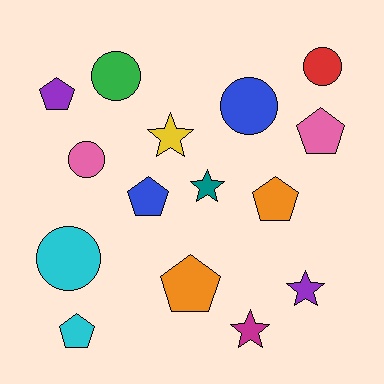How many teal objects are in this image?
There is 1 teal object.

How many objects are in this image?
There are 15 objects.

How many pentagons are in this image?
There are 6 pentagons.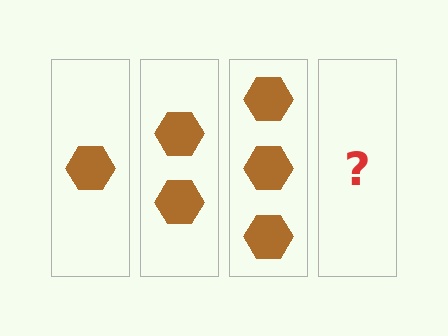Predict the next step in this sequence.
The next step is 4 hexagons.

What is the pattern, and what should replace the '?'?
The pattern is that each step adds one more hexagon. The '?' should be 4 hexagons.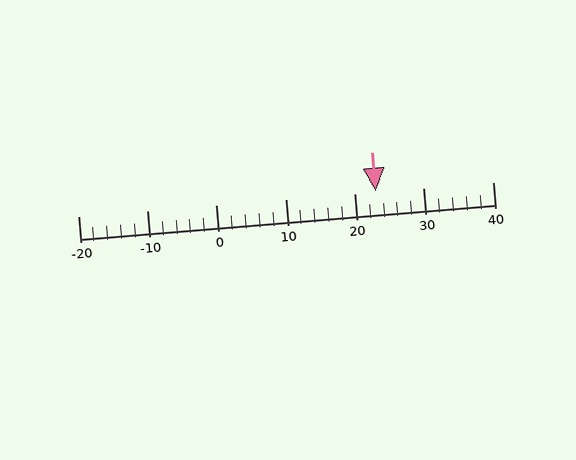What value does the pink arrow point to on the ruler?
The pink arrow points to approximately 23.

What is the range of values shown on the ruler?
The ruler shows values from -20 to 40.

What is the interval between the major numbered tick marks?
The major tick marks are spaced 10 units apart.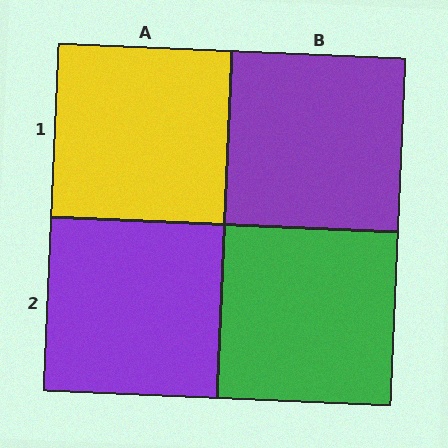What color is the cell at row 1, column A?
Yellow.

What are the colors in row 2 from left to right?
Purple, green.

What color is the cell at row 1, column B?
Purple.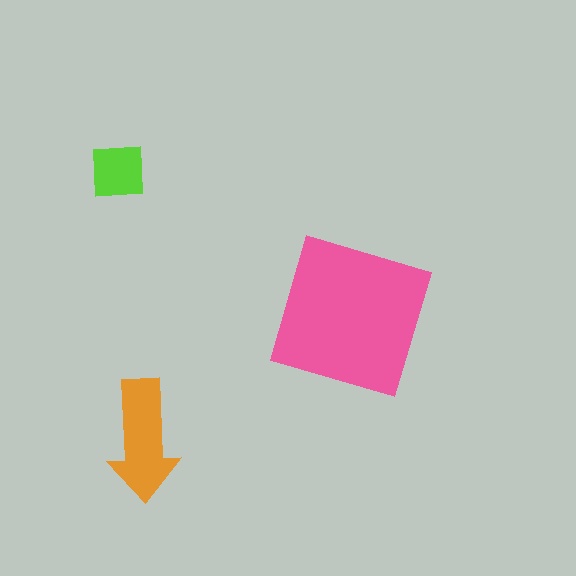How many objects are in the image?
There are 3 objects in the image.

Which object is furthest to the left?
The lime square is leftmost.